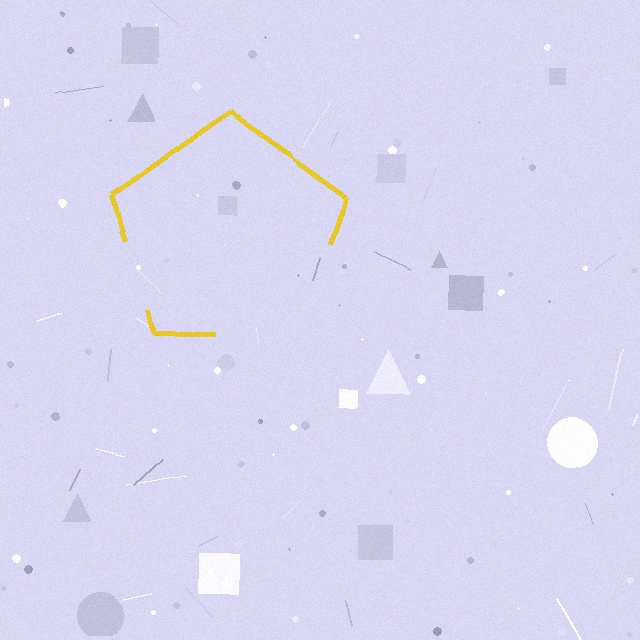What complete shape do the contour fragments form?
The contour fragments form a pentagon.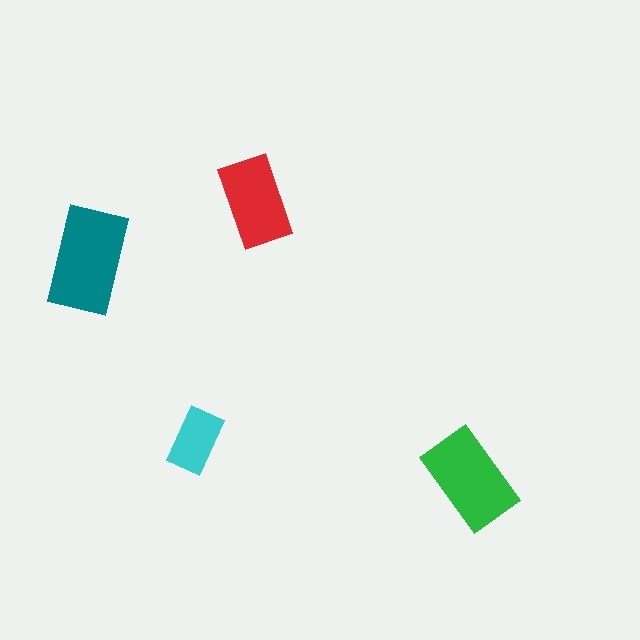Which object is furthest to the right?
The green rectangle is rightmost.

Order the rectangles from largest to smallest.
the teal one, the green one, the red one, the cyan one.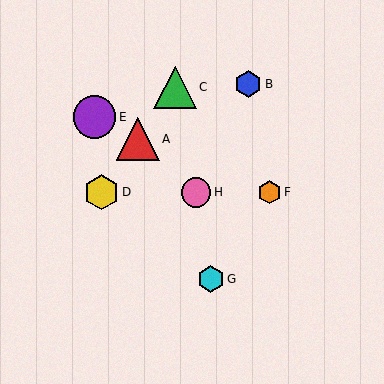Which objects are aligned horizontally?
Objects D, F, H are aligned horizontally.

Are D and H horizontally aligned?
Yes, both are at y≈192.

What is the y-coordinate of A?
Object A is at y≈139.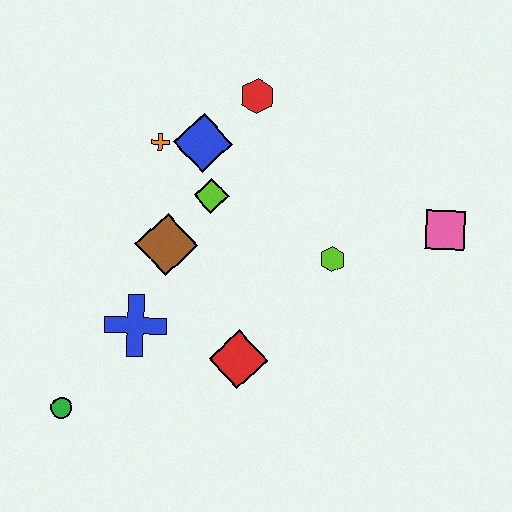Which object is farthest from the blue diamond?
The green circle is farthest from the blue diamond.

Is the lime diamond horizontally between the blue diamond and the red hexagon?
Yes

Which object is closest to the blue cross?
The brown diamond is closest to the blue cross.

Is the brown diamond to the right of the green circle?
Yes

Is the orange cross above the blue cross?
Yes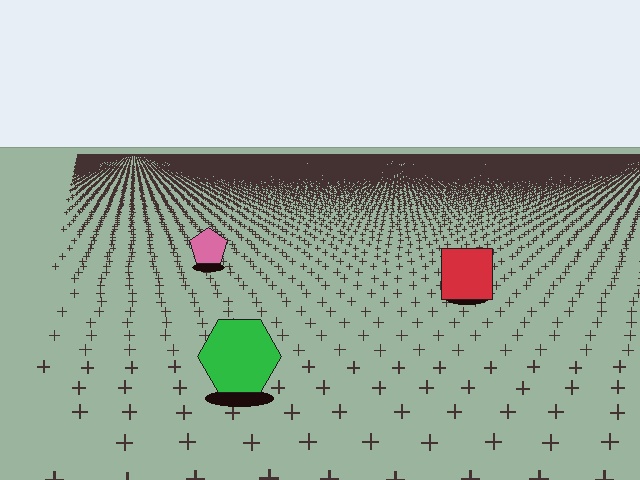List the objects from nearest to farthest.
From nearest to farthest: the green hexagon, the red square, the pink pentagon.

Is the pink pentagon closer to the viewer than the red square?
No. The red square is closer — you can tell from the texture gradient: the ground texture is coarser near it.